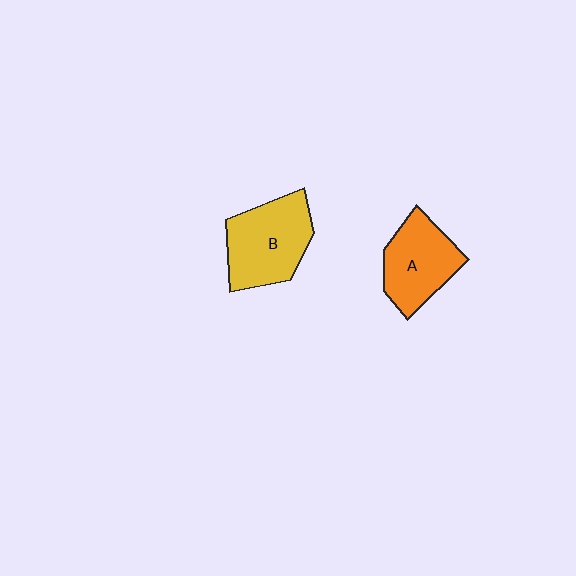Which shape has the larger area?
Shape B (yellow).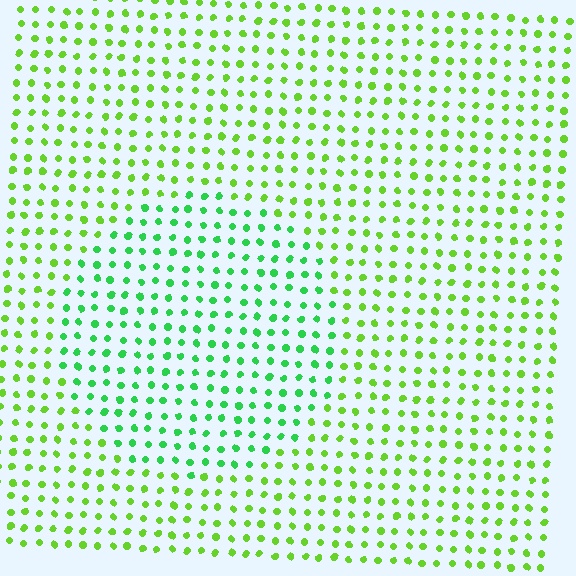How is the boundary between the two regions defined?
The boundary is defined purely by a slight shift in hue (about 33 degrees). Spacing, size, and orientation are identical on both sides.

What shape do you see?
I see a circle.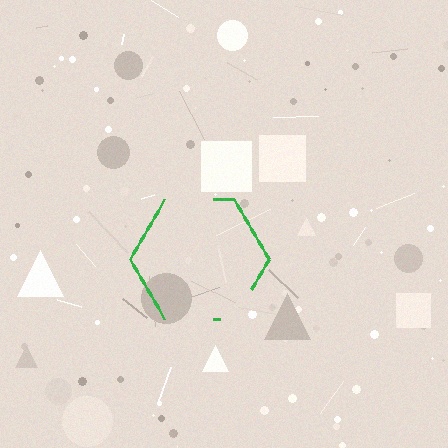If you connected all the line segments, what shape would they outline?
They would outline a hexagon.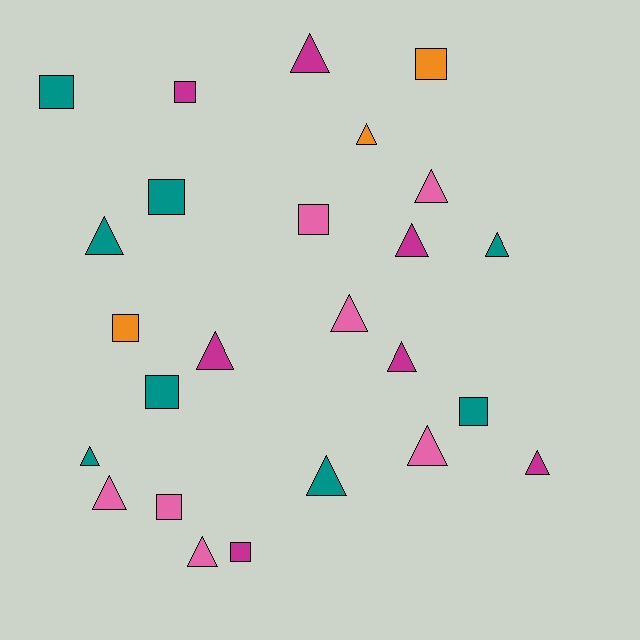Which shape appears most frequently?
Triangle, with 15 objects.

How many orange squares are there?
There are 2 orange squares.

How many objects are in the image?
There are 25 objects.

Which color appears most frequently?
Teal, with 8 objects.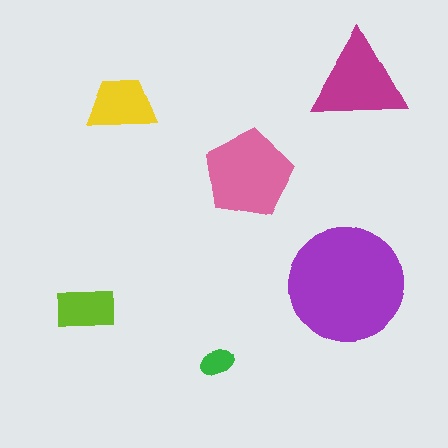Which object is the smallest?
The green ellipse.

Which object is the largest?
The purple circle.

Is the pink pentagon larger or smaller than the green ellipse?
Larger.